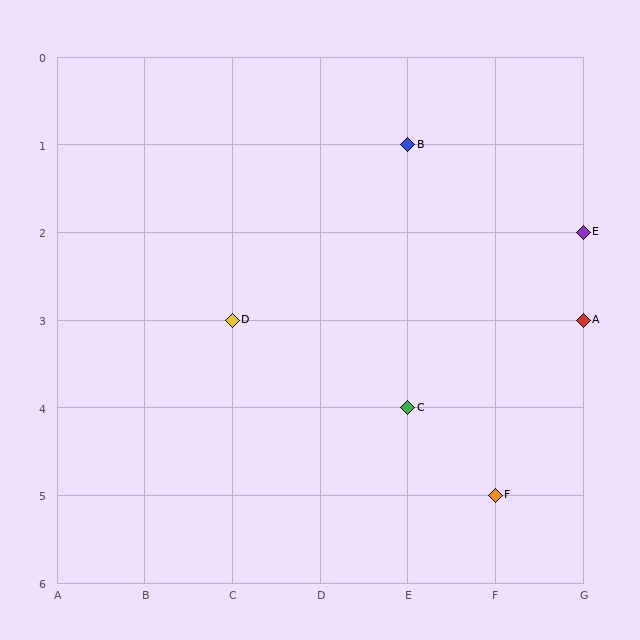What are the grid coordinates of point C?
Point C is at grid coordinates (E, 4).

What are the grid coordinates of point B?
Point B is at grid coordinates (E, 1).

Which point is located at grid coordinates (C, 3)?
Point D is at (C, 3).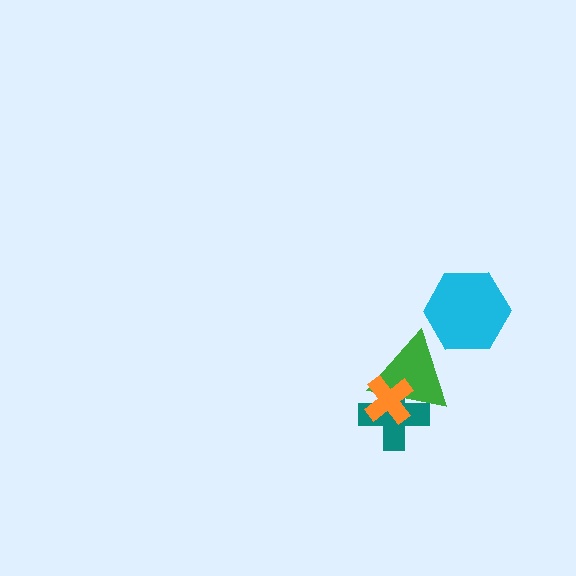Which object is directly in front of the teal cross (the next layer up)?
The green triangle is directly in front of the teal cross.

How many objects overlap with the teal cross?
2 objects overlap with the teal cross.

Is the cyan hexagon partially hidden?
No, no other shape covers it.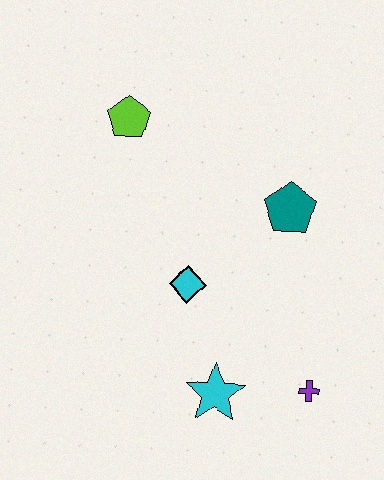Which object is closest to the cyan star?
The purple cross is closest to the cyan star.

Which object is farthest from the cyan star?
The lime pentagon is farthest from the cyan star.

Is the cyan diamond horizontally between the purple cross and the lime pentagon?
Yes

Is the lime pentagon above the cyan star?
Yes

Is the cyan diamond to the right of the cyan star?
No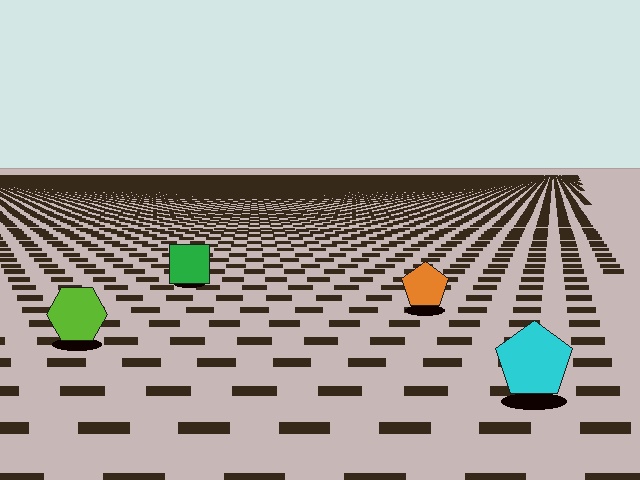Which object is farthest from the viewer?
The green square is farthest from the viewer. It appears smaller and the ground texture around it is denser.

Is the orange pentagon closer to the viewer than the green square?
Yes. The orange pentagon is closer — you can tell from the texture gradient: the ground texture is coarser near it.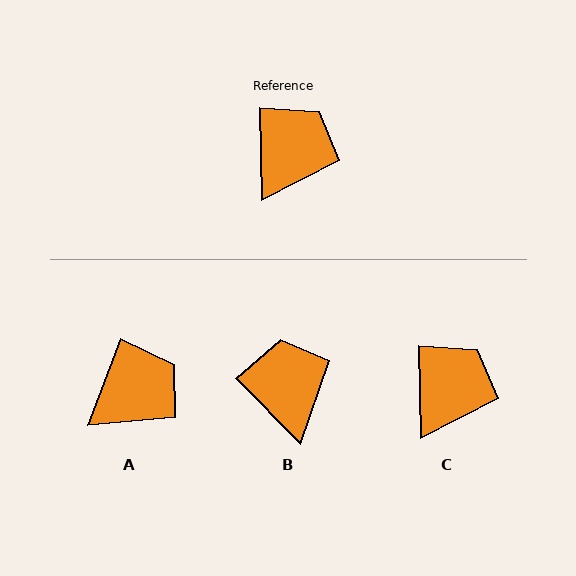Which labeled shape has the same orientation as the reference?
C.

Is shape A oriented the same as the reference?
No, it is off by about 22 degrees.